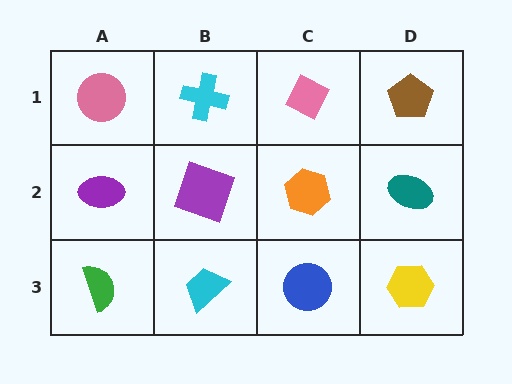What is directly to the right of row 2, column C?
A teal ellipse.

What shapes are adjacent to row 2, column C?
A pink diamond (row 1, column C), a blue circle (row 3, column C), a purple square (row 2, column B), a teal ellipse (row 2, column D).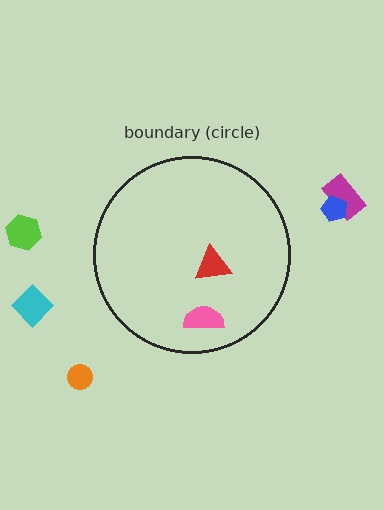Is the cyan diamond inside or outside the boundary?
Outside.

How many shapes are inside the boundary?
2 inside, 5 outside.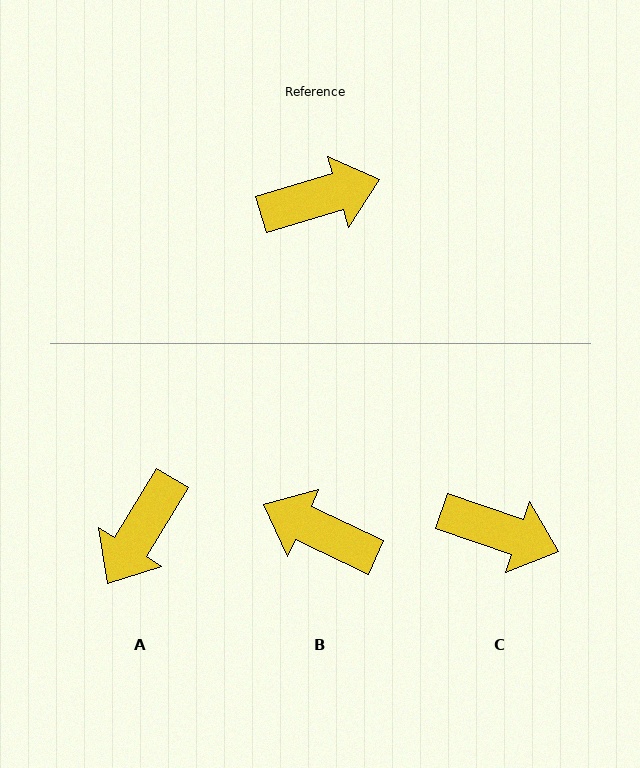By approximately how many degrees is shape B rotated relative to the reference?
Approximately 138 degrees counter-clockwise.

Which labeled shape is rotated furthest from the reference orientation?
A, about 138 degrees away.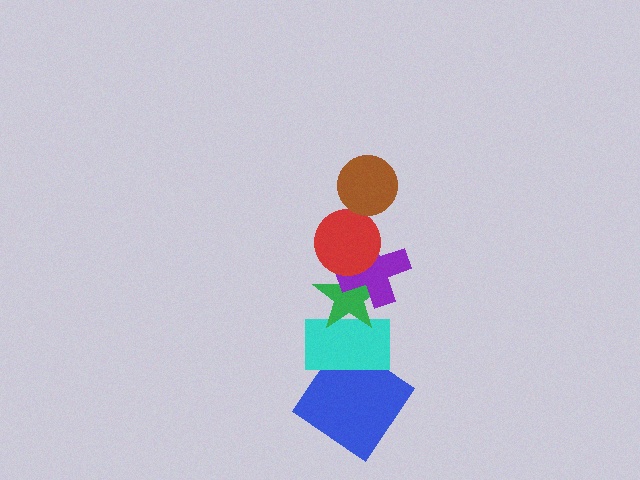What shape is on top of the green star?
The purple cross is on top of the green star.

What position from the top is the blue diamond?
The blue diamond is 6th from the top.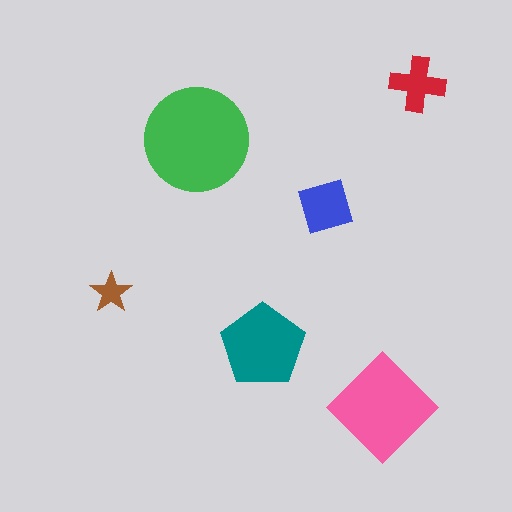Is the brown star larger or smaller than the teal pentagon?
Smaller.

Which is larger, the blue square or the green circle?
The green circle.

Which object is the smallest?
The brown star.